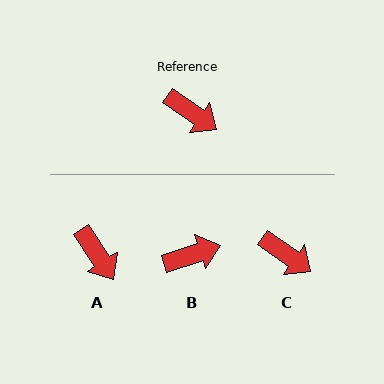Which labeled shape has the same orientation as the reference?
C.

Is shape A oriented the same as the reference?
No, it is off by about 22 degrees.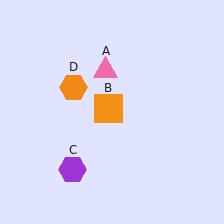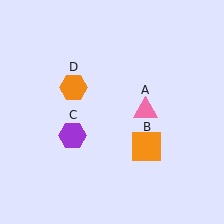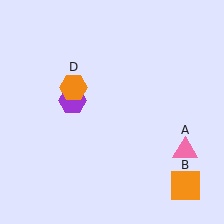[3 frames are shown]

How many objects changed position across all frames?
3 objects changed position: pink triangle (object A), orange square (object B), purple hexagon (object C).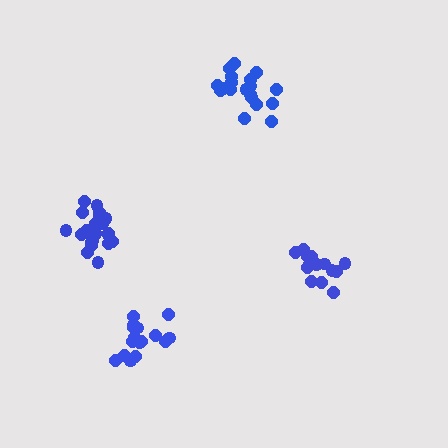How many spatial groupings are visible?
There are 4 spatial groupings.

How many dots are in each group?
Group 1: 21 dots, Group 2: 15 dots, Group 3: 19 dots, Group 4: 16 dots (71 total).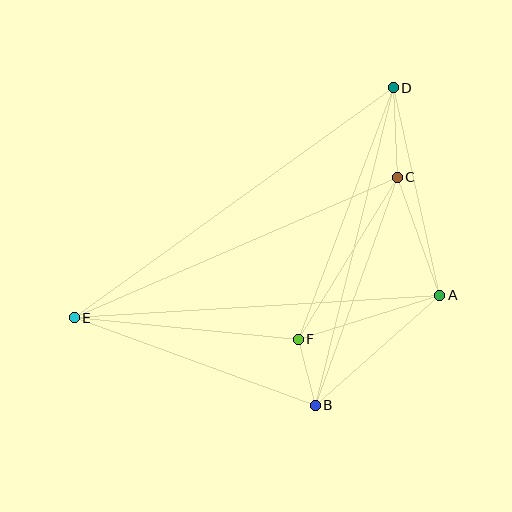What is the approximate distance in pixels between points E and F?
The distance between E and F is approximately 225 pixels.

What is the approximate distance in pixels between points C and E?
The distance between C and E is approximately 353 pixels.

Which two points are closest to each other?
Points B and F are closest to each other.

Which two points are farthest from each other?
Points D and E are farthest from each other.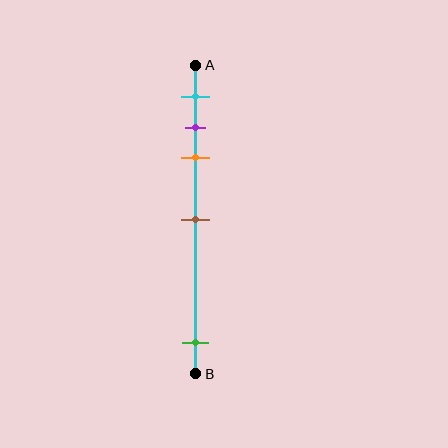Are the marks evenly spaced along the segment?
No, the marks are not evenly spaced.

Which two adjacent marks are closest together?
The purple and orange marks are the closest adjacent pair.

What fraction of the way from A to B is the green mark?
The green mark is approximately 90% (0.9) of the way from A to B.